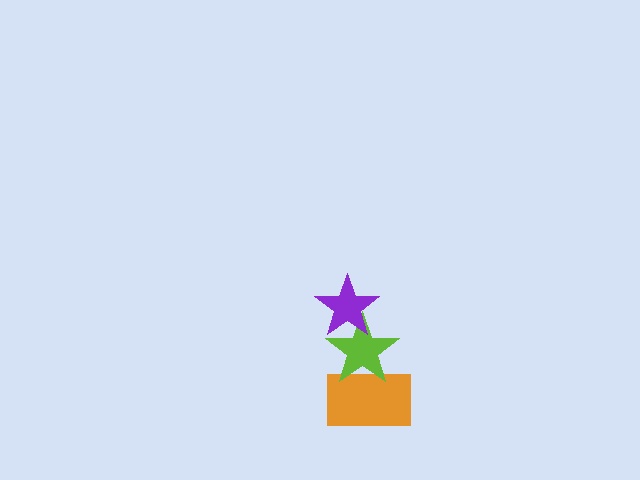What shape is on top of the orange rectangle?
The lime star is on top of the orange rectangle.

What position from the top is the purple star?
The purple star is 1st from the top.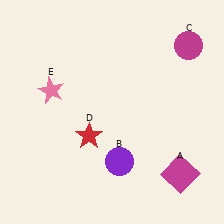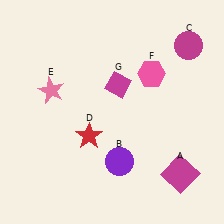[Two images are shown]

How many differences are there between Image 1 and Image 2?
There are 2 differences between the two images.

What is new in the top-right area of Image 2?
A pink hexagon (F) was added in the top-right area of Image 2.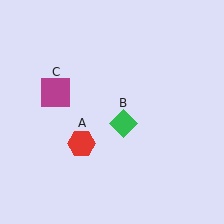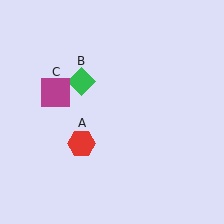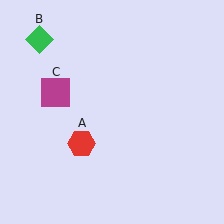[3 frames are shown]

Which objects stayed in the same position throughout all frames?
Red hexagon (object A) and magenta square (object C) remained stationary.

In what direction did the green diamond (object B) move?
The green diamond (object B) moved up and to the left.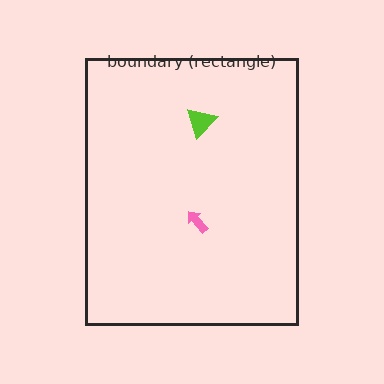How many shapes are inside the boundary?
2 inside, 0 outside.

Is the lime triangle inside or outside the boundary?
Inside.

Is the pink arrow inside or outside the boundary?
Inside.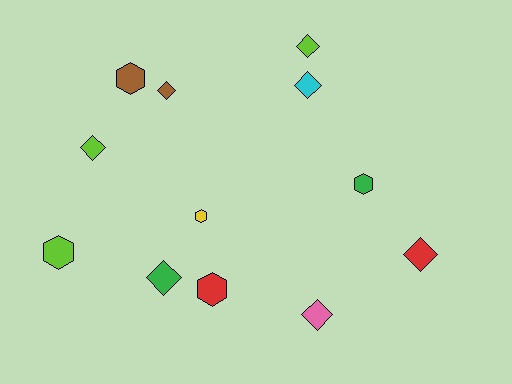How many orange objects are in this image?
There are no orange objects.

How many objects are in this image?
There are 12 objects.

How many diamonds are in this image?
There are 7 diamonds.